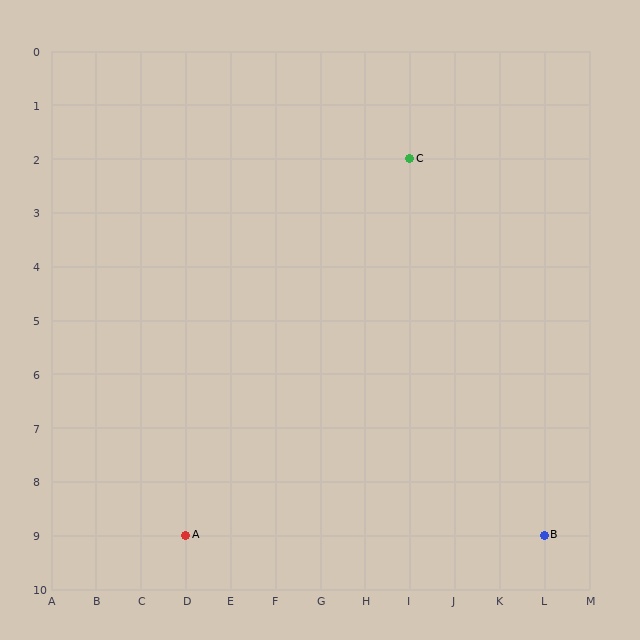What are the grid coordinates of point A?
Point A is at grid coordinates (D, 9).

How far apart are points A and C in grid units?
Points A and C are 5 columns and 7 rows apart (about 8.6 grid units diagonally).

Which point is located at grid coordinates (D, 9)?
Point A is at (D, 9).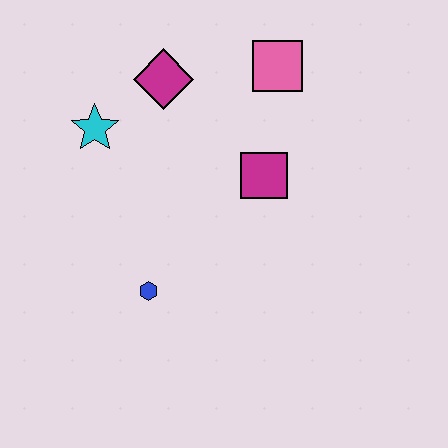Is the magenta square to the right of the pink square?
No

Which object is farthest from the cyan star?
The pink square is farthest from the cyan star.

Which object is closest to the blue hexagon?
The magenta square is closest to the blue hexagon.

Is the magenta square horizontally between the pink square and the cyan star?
Yes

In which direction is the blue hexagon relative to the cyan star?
The blue hexagon is below the cyan star.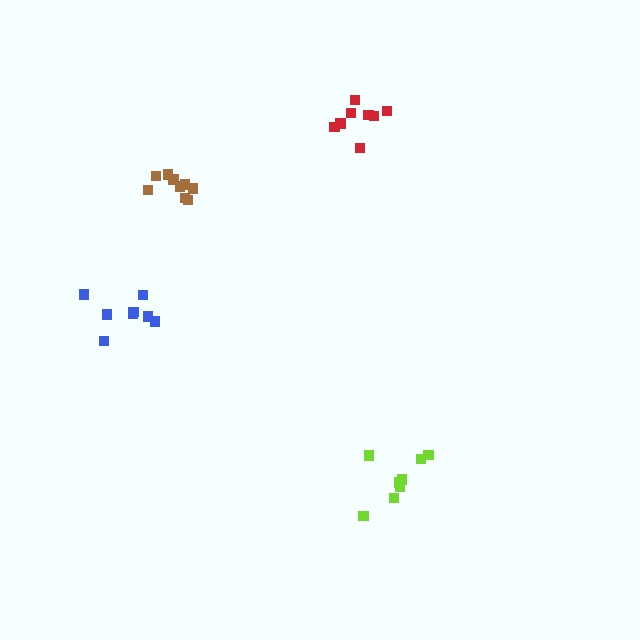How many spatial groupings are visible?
There are 4 spatial groupings.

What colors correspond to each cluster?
The clusters are colored: red, lime, blue, brown.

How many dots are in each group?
Group 1: 8 dots, Group 2: 8 dots, Group 3: 8 dots, Group 4: 9 dots (33 total).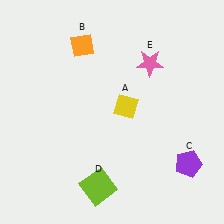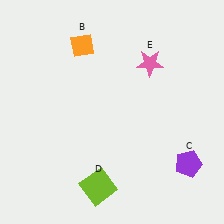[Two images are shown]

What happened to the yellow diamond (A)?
The yellow diamond (A) was removed in Image 2. It was in the top-right area of Image 1.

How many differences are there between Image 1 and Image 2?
There is 1 difference between the two images.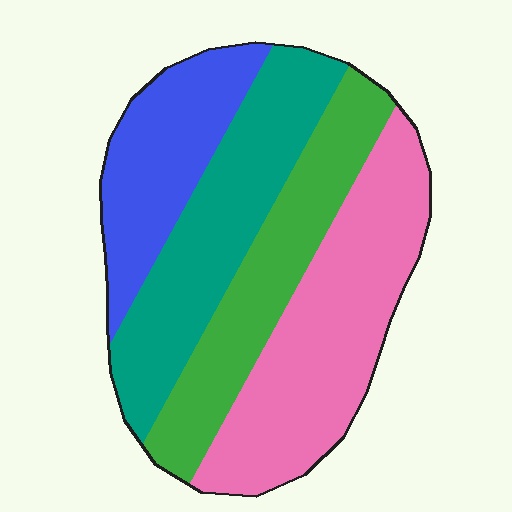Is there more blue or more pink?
Pink.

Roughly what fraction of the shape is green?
Green takes up about one quarter (1/4) of the shape.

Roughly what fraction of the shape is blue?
Blue takes up less than a quarter of the shape.